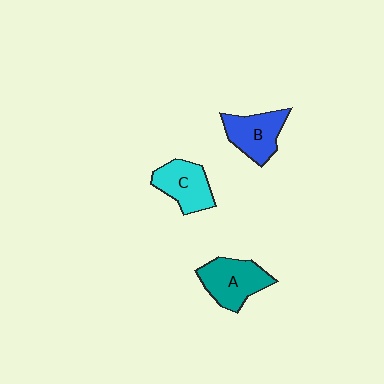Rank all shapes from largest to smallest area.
From largest to smallest: A (teal), B (blue), C (cyan).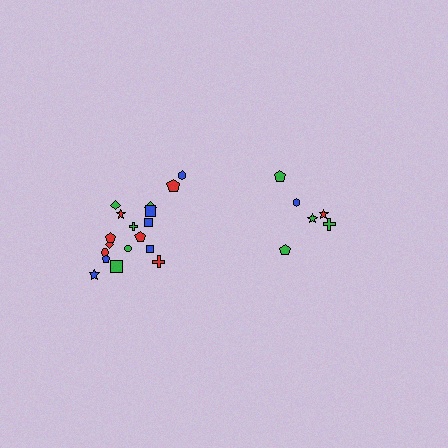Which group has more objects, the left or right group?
The left group.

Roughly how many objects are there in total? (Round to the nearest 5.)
Roughly 25 objects in total.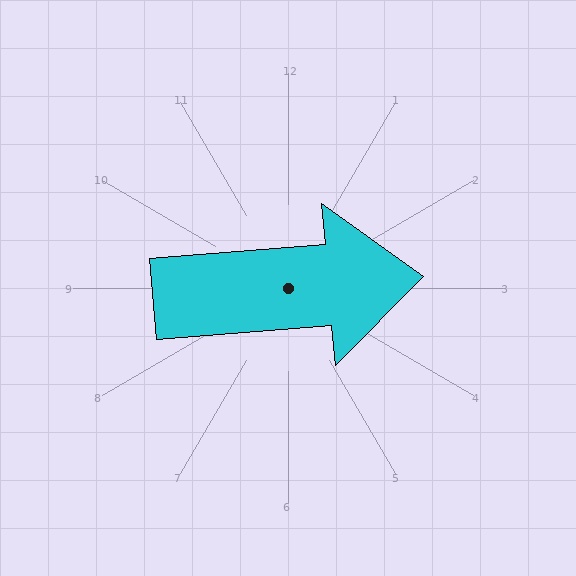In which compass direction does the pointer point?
East.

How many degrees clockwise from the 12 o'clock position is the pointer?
Approximately 85 degrees.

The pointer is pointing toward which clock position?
Roughly 3 o'clock.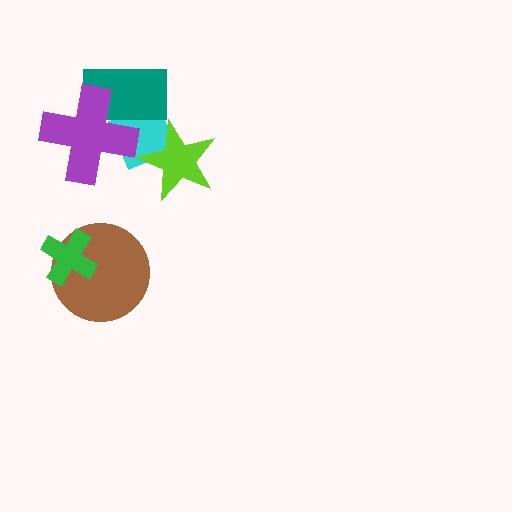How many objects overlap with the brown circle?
1 object overlaps with the brown circle.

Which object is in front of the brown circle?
The green cross is in front of the brown circle.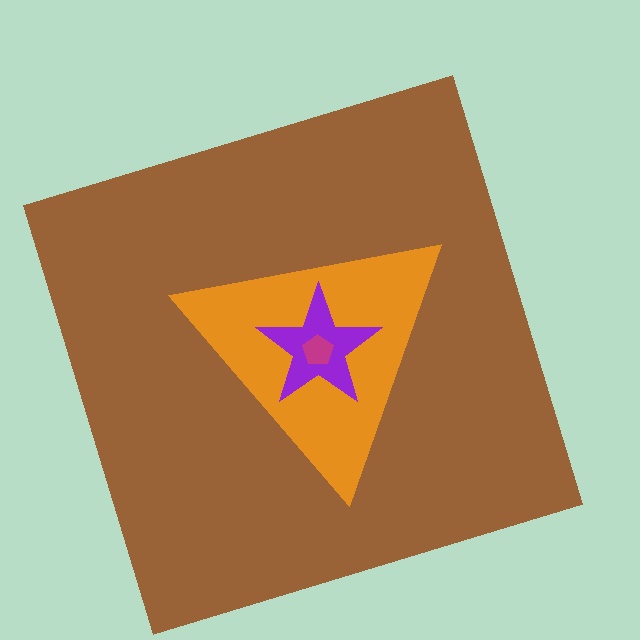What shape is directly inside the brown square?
The orange triangle.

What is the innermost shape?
The magenta pentagon.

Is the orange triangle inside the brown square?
Yes.